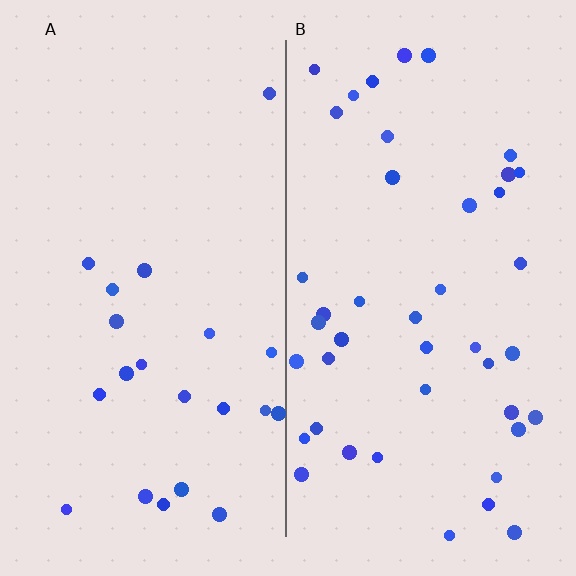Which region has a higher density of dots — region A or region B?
B (the right).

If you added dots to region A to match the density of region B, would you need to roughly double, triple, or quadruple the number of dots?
Approximately double.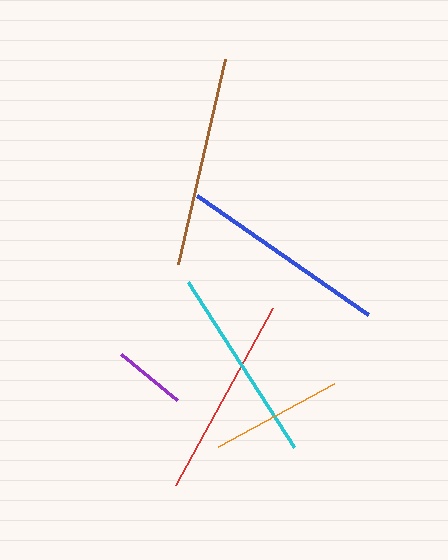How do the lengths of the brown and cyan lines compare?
The brown and cyan lines are approximately the same length.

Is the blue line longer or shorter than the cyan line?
The blue line is longer than the cyan line.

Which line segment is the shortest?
The purple line is the shortest at approximately 72 pixels.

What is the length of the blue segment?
The blue segment is approximately 208 pixels long.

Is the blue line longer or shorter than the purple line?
The blue line is longer than the purple line.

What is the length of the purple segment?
The purple segment is approximately 72 pixels long.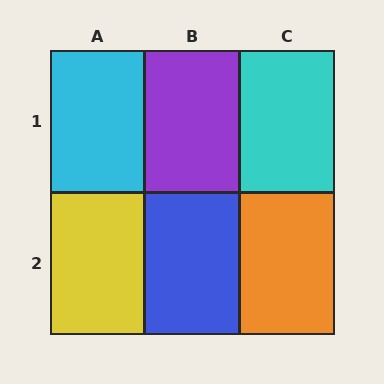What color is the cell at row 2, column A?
Yellow.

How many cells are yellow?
1 cell is yellow.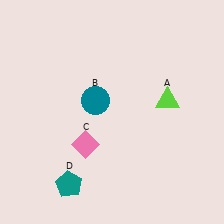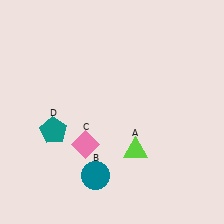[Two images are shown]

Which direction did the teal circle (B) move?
The teal circle (B) moved down.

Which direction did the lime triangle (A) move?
The lime triangle (A) moved down.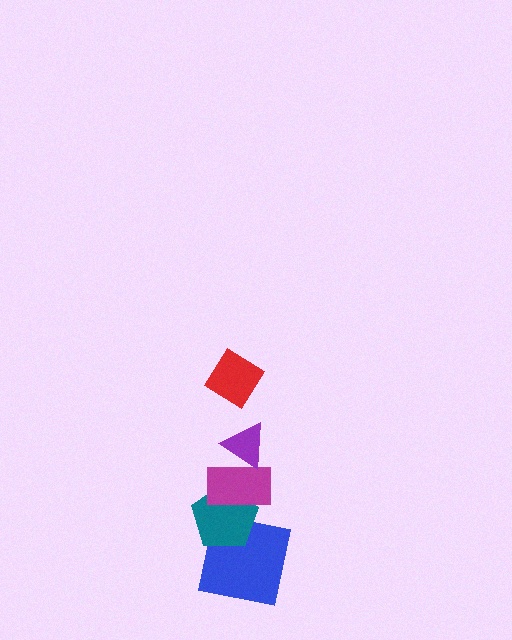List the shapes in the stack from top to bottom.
From top to bottom: the red diamond, the purple triangle, the magenta rectangle, the teal pentagon, the blue square.